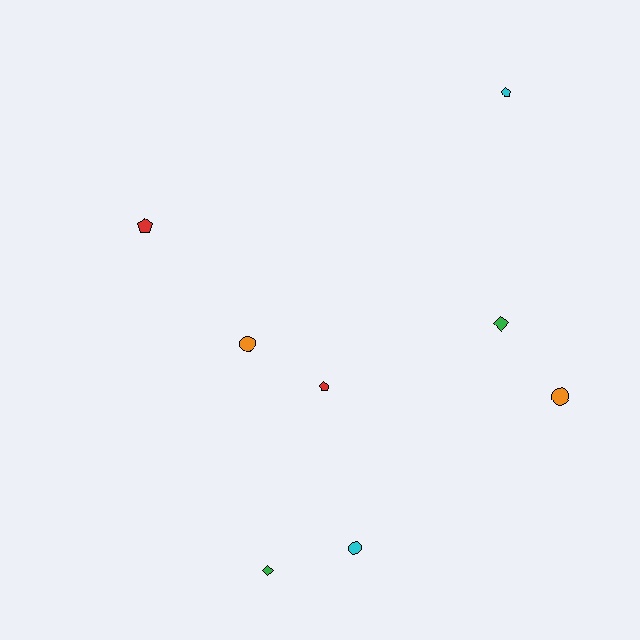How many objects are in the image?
There are 8 objects.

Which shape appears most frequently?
Pentagon, with 3 objects.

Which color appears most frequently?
Green, with 2 objects.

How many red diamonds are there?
There are no red diamonds.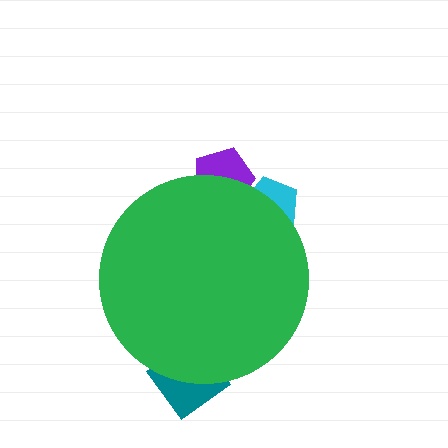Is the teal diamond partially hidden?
Yes, the teal diamond is partially hidden behind the green circle.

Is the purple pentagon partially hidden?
Yes, the purple pentagon is partially hidden behind the green circle.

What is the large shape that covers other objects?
A green circle.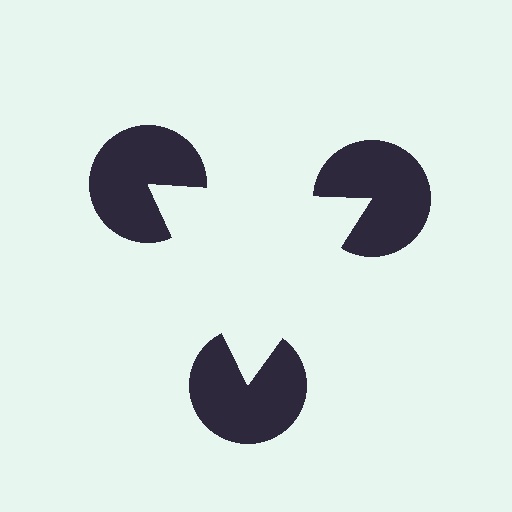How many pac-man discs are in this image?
There are 3 — one at each vertex of the illusory triangle.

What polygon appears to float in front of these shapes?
An illusory triangle — its edges are inferred from the aligned wedge cuts in the pac-man discs, not physically drawn.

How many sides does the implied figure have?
3 sides.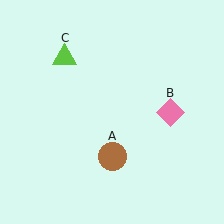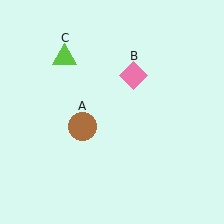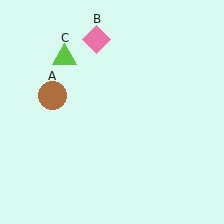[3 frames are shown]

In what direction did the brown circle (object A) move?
The brown circle (object A) moved up and to the left.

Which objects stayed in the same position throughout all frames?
Lime triangle (object C) remained stationary.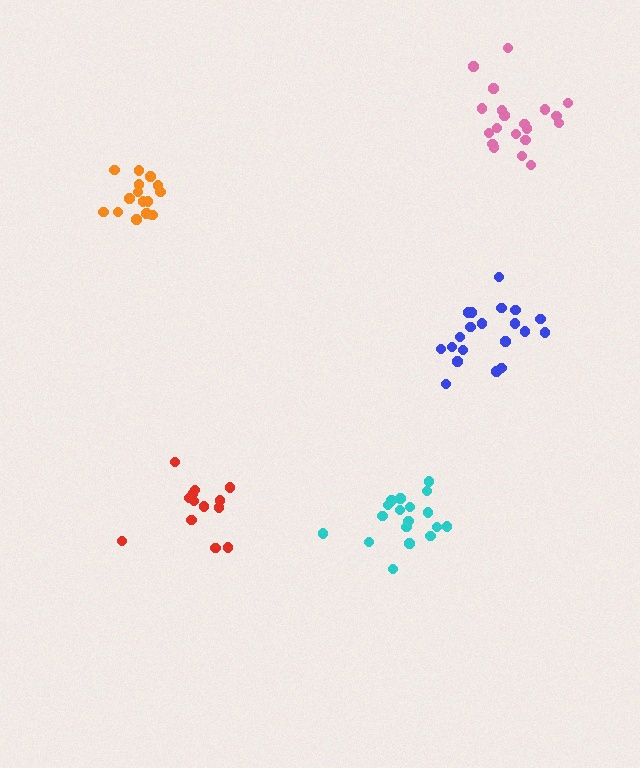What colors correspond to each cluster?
The clusters are colored: pink, orange, cyan, blue, red.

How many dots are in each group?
Group 1: 20 dots, Group 2: 15 dots, Group 3: 18 dots, Group 4: 20 dots, Group 5: 14 dots (87 total).